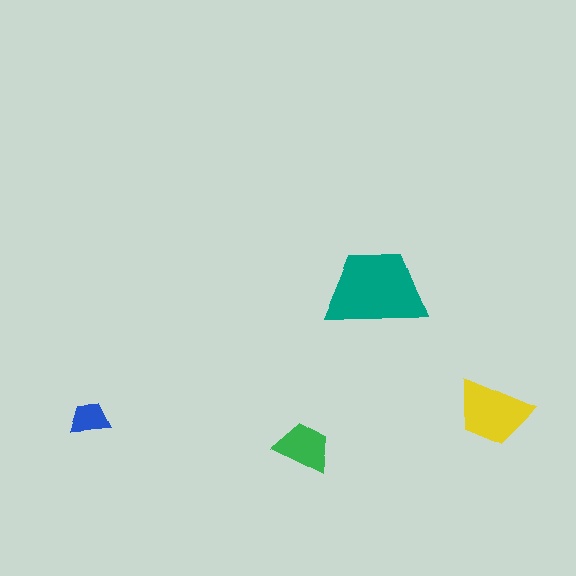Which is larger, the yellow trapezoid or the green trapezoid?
The yellow one.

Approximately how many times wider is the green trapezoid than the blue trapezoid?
About 1.5 times wider.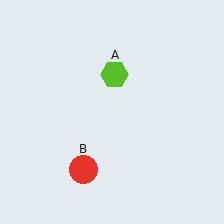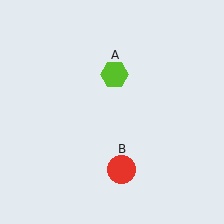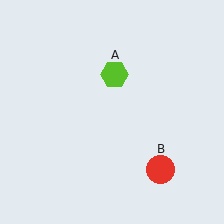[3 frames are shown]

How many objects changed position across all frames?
1 object changed position: red circle (object B).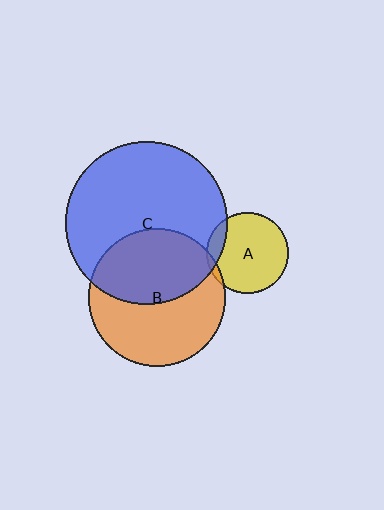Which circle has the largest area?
Circle C (blue).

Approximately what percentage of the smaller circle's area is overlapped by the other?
Approximately 45%.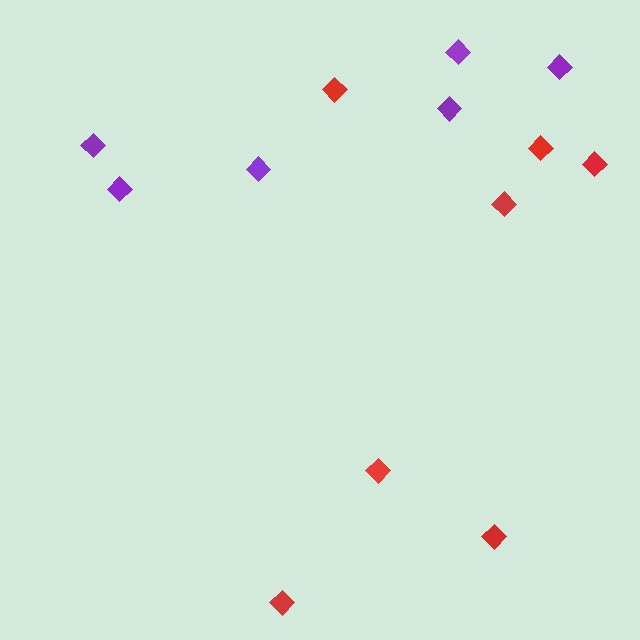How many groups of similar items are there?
There are 2 groups: one group of red diamonds (7) and one group of purple diamonds (6).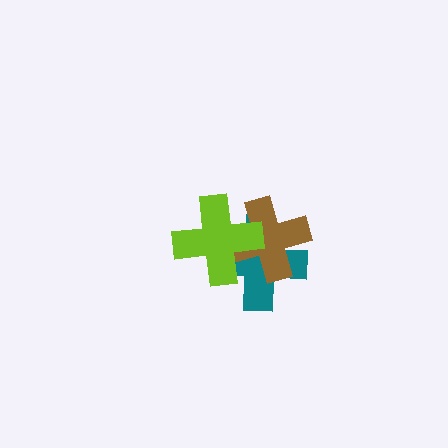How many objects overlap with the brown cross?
2 objects overlap with the brown cross.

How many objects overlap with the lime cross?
2 objects overlap with the lime cross.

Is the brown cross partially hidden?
Yes, it is partially covered by another shape.